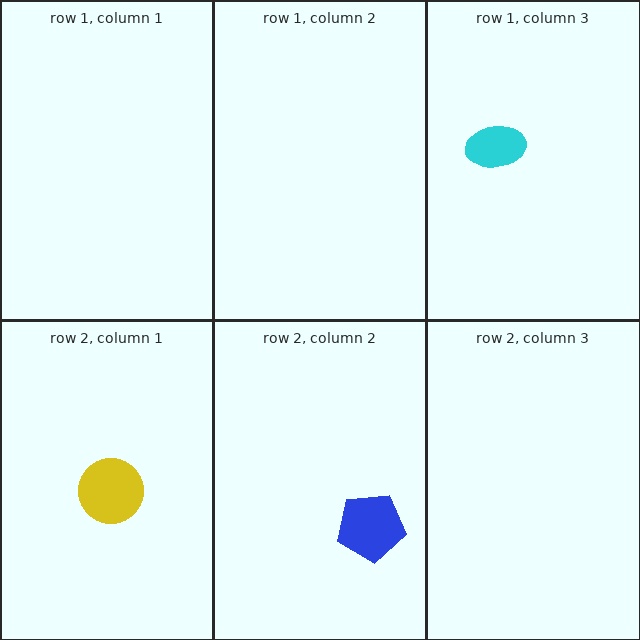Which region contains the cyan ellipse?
The row 1, column 3 region.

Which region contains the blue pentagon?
The row 2, column 2 region.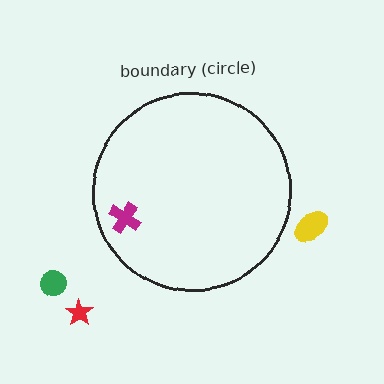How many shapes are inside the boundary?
1 inside, 3 outside.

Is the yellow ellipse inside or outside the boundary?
Outside.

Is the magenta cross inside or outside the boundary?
Inside.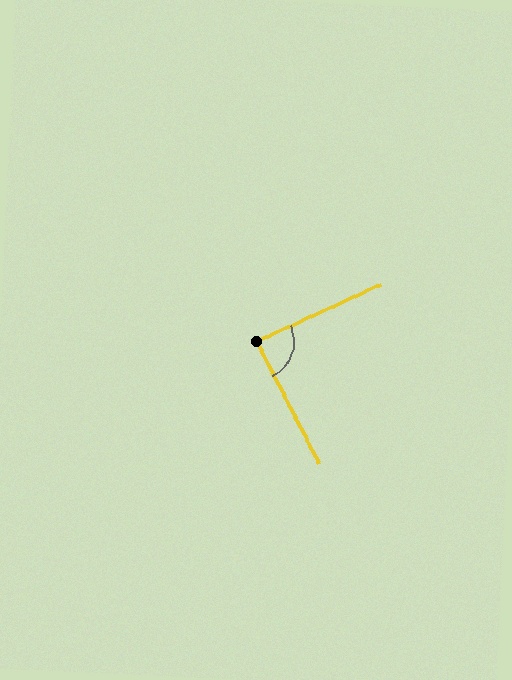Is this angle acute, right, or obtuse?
It is approximately a right angle.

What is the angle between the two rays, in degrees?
Approximately 88 degrees.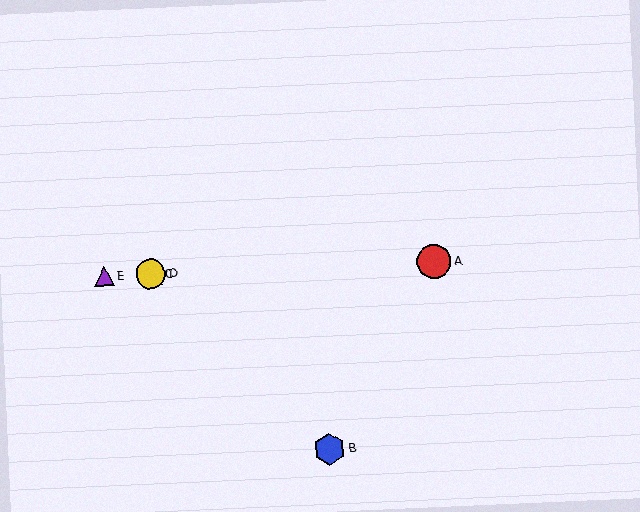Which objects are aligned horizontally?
Objects A, C, D, E are aligned horizontally.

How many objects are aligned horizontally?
4 objects (A, C, D, E) are aligned horizontally.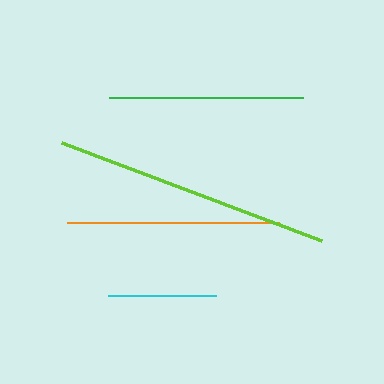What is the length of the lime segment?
The lime segment is approximately 278 pixels long.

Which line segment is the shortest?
The cyan line is the shortest at approximately 108 pixels.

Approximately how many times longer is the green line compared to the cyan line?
The green line is approximately 1.8 times the length of the cyan line.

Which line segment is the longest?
The lime line is the longest at approximately 278 pixels.